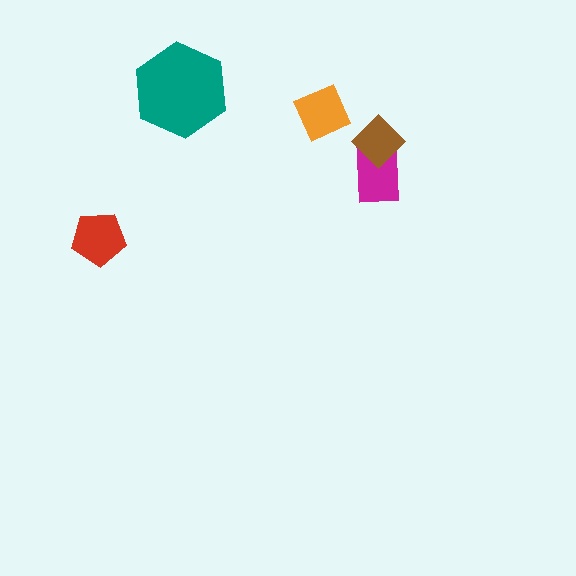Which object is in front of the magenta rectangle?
The brown diamond is in front of the magenta rectangle.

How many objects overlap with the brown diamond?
1 object overlaps with the brown diamond.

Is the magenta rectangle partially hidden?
Yes, it is partially covered by another shape.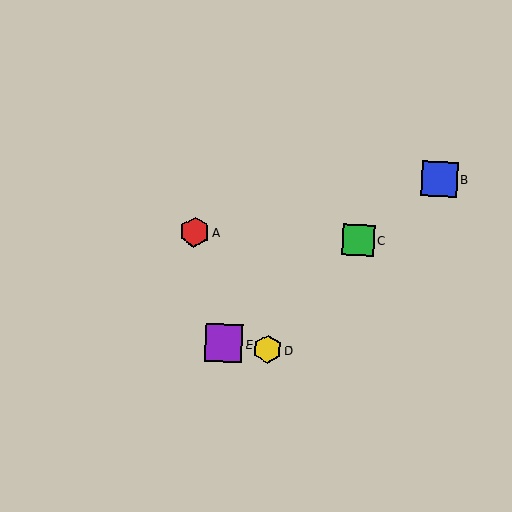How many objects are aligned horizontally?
2 objects (A, C) are aligned horizontally.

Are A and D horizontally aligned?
No, A is at y≈232 and D is at y≈349.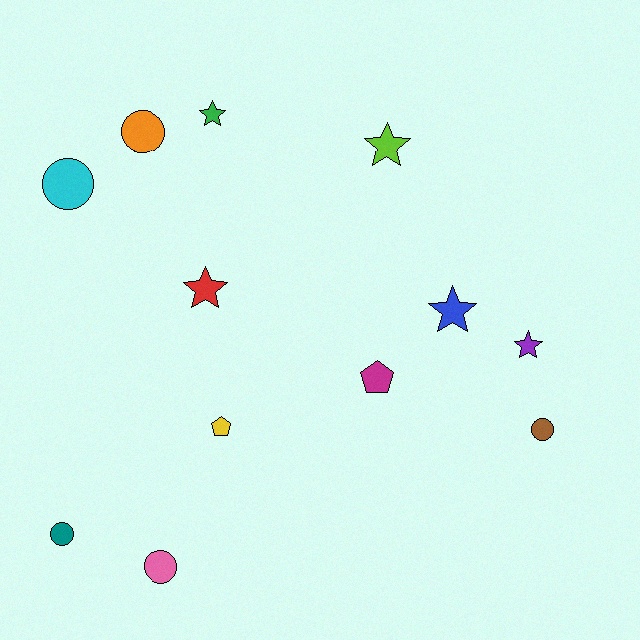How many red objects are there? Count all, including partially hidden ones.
There is 1 red object.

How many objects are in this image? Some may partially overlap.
There are 12 objects.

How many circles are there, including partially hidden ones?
There are 5 circles.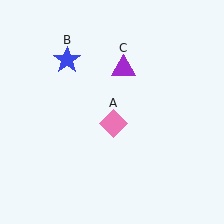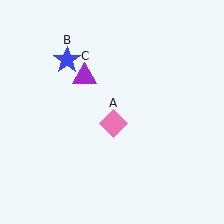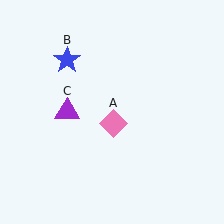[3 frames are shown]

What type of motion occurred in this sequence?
The purple triangle (object C) rotated counterclockwise around the center of the scene.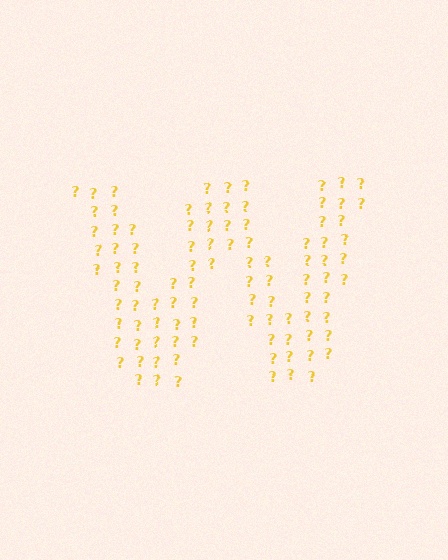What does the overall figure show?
The overall figure shows the letter W.